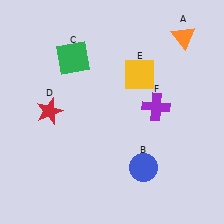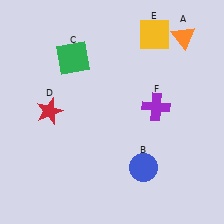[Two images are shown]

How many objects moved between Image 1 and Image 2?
1 object moved between the two images.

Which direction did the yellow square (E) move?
The yellow square (E) moved up.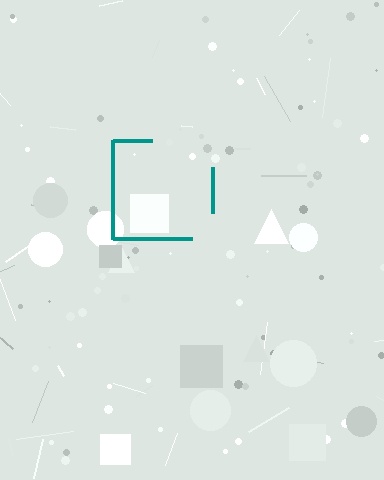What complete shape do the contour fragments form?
The contour fragments form a square.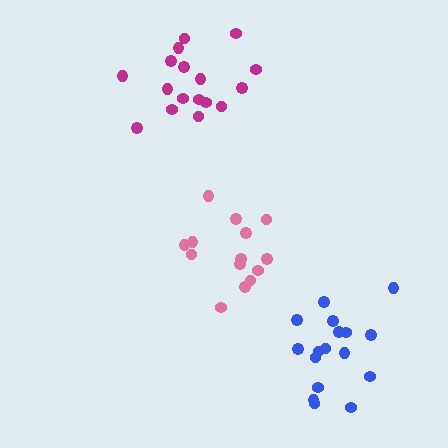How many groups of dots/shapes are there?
There are 3 groups.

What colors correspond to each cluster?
The clusters are colored: pink, magenta, blue.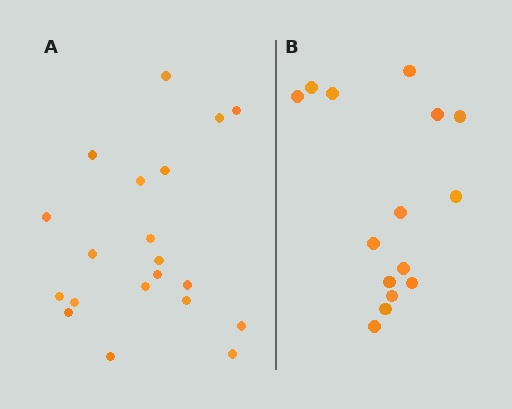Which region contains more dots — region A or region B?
Region A (the left region) has more dots.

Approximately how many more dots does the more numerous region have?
Region A has about 5 more dots than region B.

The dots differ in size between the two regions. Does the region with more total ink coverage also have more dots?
No. Region B has more total ink coverage because its dots are larger, but region A actually contains more individual dots. Total area can be misleading — the number of items is what matters here.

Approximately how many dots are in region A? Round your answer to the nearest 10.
About 20 dots.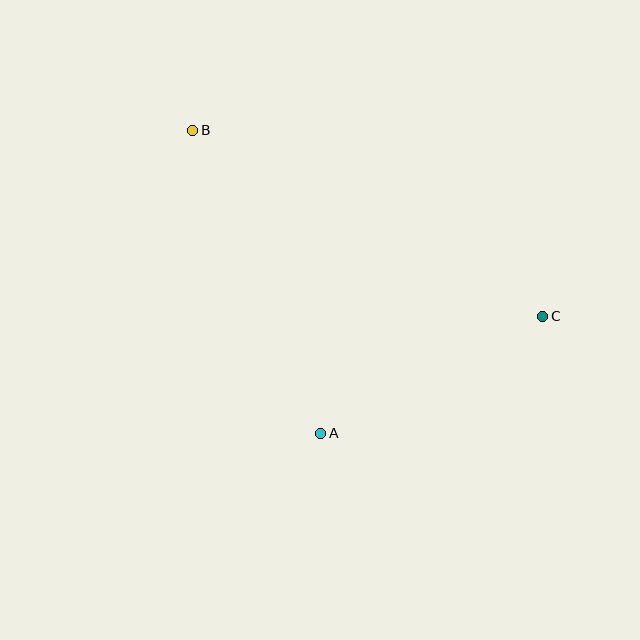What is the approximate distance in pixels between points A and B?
The distance between A and B is approximately 329 pixels.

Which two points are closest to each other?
Points A and C are closest to each other.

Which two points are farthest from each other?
Points B and C are farthest from each other.